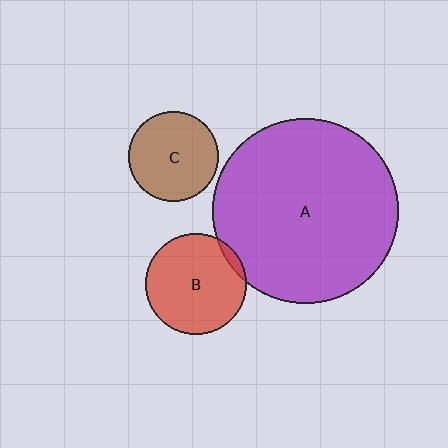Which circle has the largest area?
Circle A (purple).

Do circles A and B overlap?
Yes.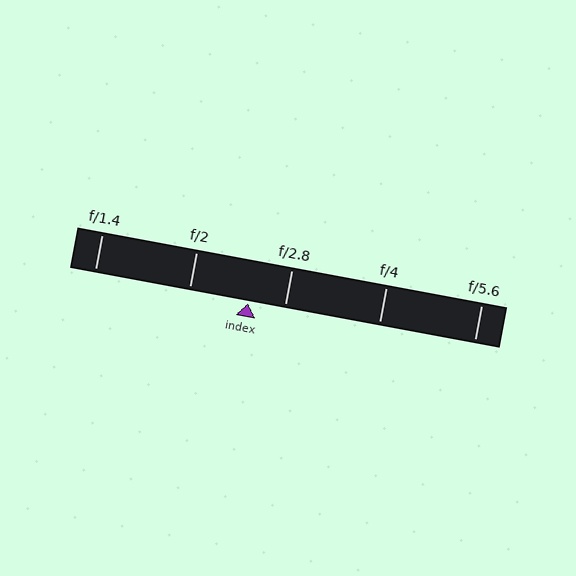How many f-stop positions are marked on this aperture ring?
There are 5 f-stop positions marked.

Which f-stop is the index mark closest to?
The index mark is closest to f/2.8.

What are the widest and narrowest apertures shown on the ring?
The widest aperture shown is f/1.4 and the narrowest is f/5.6.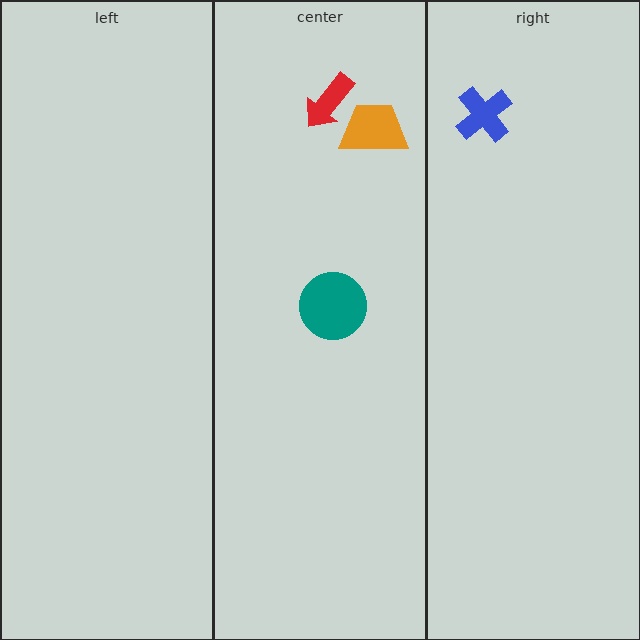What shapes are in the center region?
The orange trapezoid, the red arrow, the teal circle.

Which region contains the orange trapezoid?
The center region.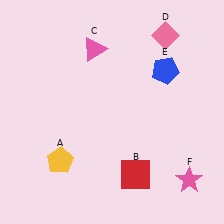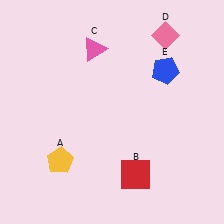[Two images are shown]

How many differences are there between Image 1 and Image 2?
There is 1 difference between the two images.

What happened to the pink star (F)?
The pink star (F) was removed in Image 2. It was in the bottom-right area of Image 1.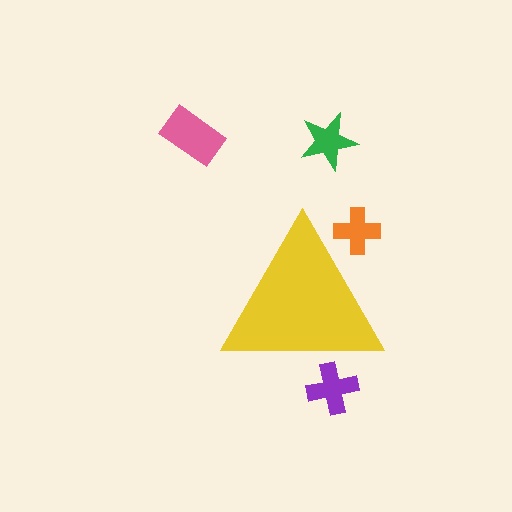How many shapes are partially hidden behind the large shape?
2 shapes are partially hidden.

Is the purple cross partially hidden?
Yes, the purple cross is partially hidden behind the yellow triangle.